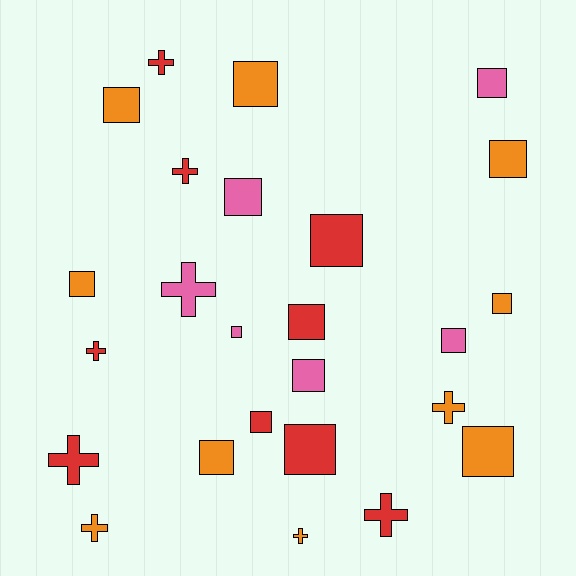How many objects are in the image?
There are 25 objects.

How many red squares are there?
There are 4 red squares.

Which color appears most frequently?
Orange, with 10 objects.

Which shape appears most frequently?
Square, with 16 objects.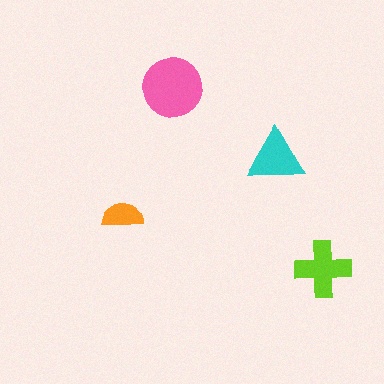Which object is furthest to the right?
The lime cross is rightmost.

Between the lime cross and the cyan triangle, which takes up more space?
The lime cross.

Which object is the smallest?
The orange semicircle.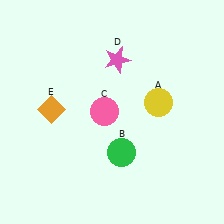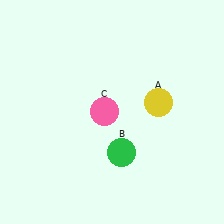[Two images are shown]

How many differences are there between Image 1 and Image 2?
There are 2 differences between the two images.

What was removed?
The orange diamond (E), the pink star (D) were removed in Image 2.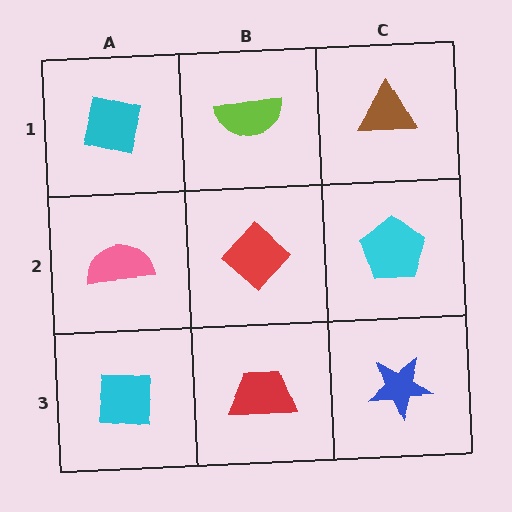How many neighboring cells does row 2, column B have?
4.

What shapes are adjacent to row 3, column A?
A pink semicircle (row 2, column A), a red trapezoid (row 3, column B).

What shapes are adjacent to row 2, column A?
A cyan square (row 1, column A), a cyan square (row 3, column A), a red diamond (row 2, column B).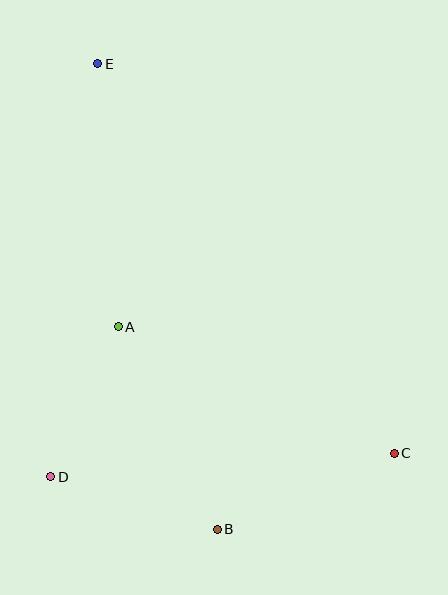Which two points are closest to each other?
Points A and D are closest to each other.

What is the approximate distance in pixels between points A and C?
The distance between A and C is approximately 304 pixels.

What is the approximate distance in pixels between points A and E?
The distance between A and E is approximately 264 pixels.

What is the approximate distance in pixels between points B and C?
The distance between B and C is approximately 193 pixels.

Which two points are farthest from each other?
Points C and E are farthest from each other.